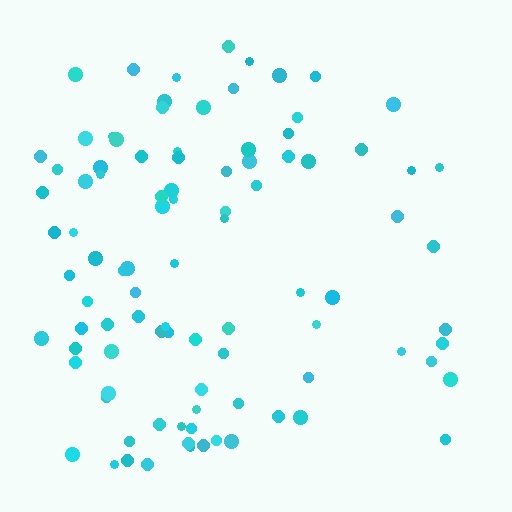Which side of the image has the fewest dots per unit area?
The right.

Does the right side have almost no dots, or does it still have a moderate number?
Still a moderate number, just noticeably fewer than the left.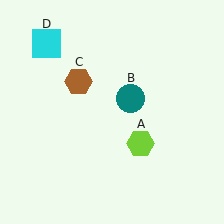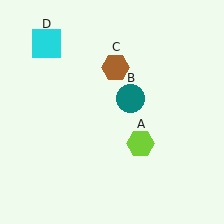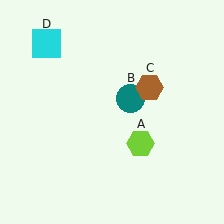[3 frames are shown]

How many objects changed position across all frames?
1 object changed position: brown hexagon (object C).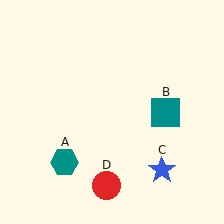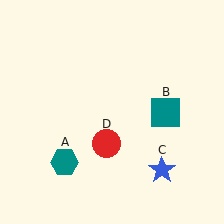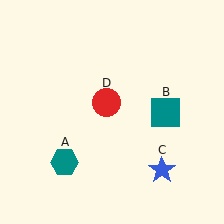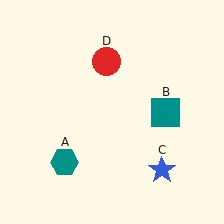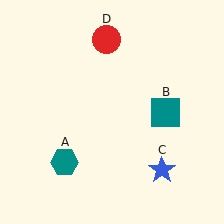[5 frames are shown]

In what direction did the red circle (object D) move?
The red circle (object D) moved up.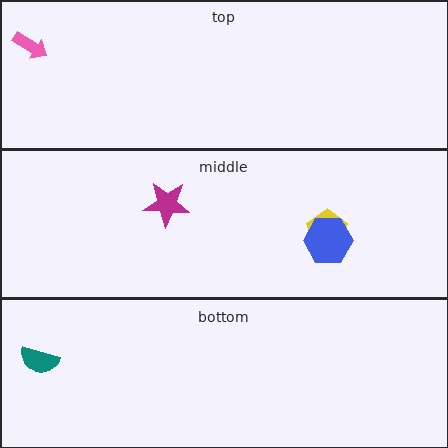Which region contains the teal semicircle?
The bottom region.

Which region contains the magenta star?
The middle region.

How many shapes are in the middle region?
3.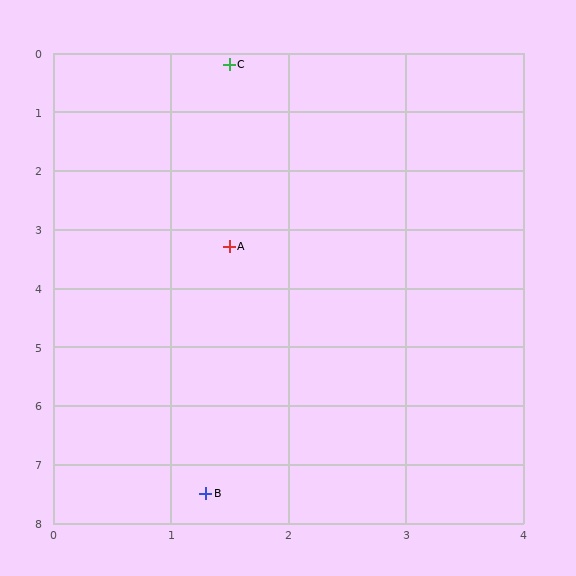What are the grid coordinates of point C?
Point C is at approximately (1.5, 0.2).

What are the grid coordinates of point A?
Point A is at approximately (1.5, 3.3).